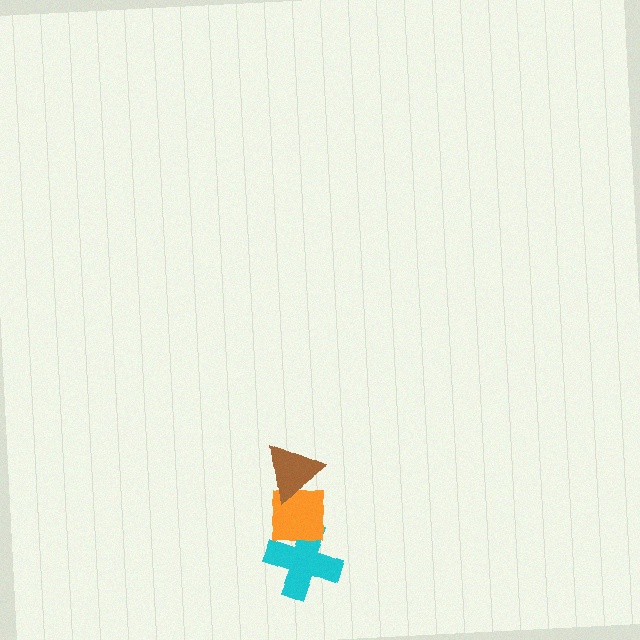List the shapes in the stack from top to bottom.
From top to bottom: the brown triangle, the orange square, the cyan cross.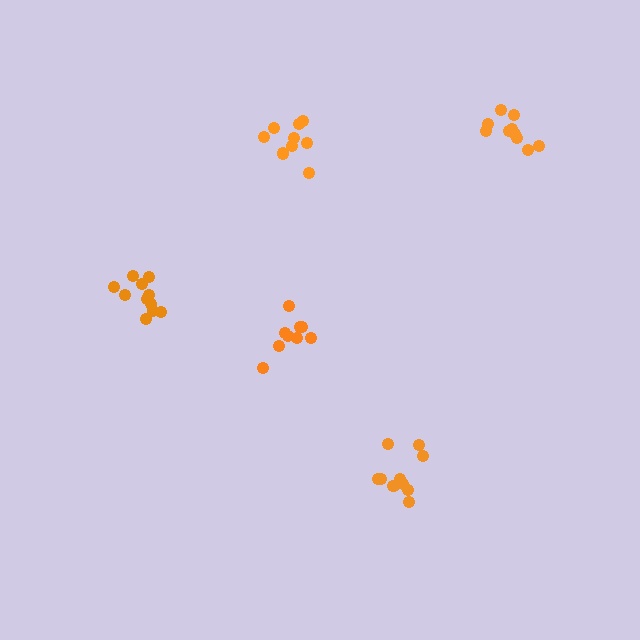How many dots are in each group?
Group 1: 9 dots, Group 2: 9 dots, Group 3: 10 dots, Group 4: 11 dots, Group 5: 11 dots (50 total).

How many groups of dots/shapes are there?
There are 5 groups.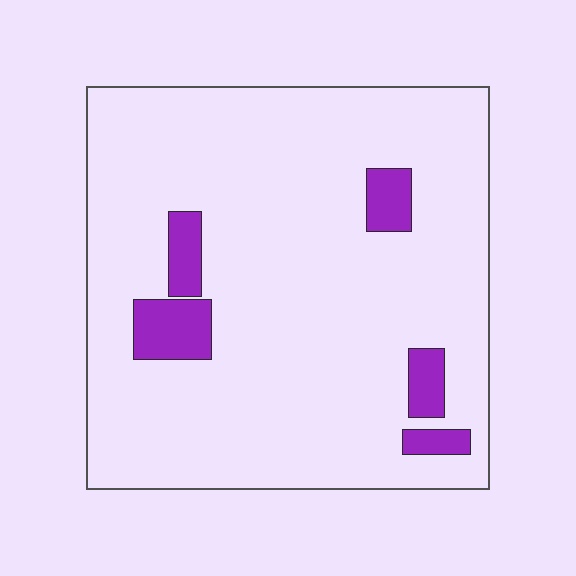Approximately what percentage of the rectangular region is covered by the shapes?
Approximately 10%.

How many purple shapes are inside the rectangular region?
5.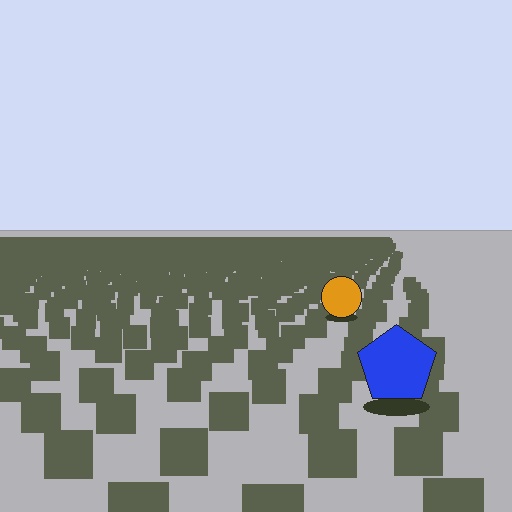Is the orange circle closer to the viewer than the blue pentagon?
No. The blue pentagon is closer — you can tell from the texture gradient: the ground texture is coarser near it.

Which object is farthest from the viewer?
The orange circle is farthest from the viewer. It appears smaller and the ground texture around it is denser.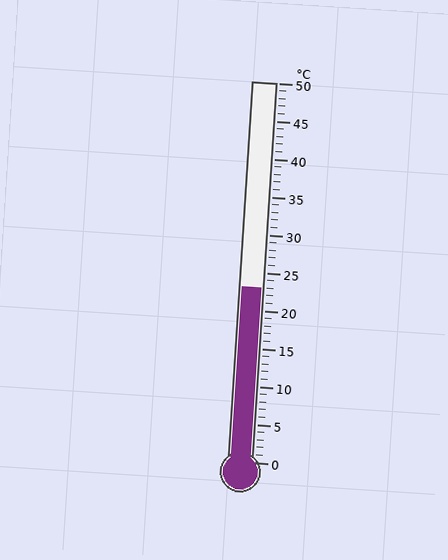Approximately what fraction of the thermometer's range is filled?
The thermometer is filled to approximately 45% of its range.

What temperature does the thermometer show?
The thermometer shows approximately 23°C.